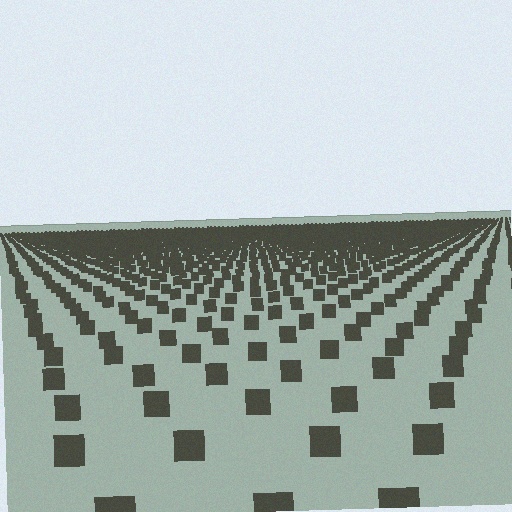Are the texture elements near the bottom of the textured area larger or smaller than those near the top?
Larger. Near the bottom, elements are closer to the viewer and appear at a bigger on-screen size.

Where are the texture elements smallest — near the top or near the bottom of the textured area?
Near the top.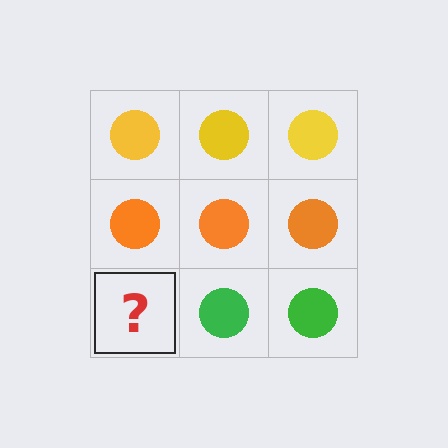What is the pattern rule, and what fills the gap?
The rule is that each row has a consistent color. The gap should be filled with a green circle.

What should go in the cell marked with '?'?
The missing cell should contain a green circle.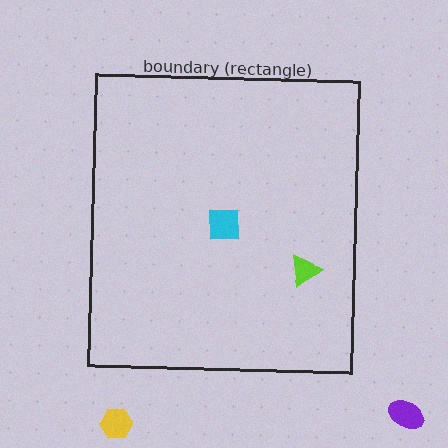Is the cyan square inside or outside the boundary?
Inside.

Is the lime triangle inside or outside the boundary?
Inside.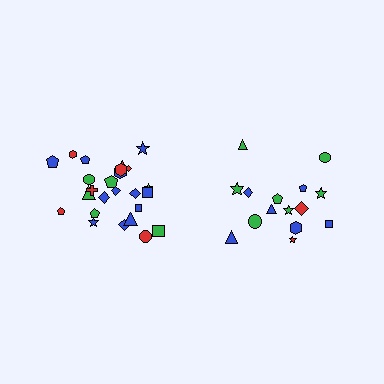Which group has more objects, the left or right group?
The left group.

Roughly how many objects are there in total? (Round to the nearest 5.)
Roughly 40 objects in total.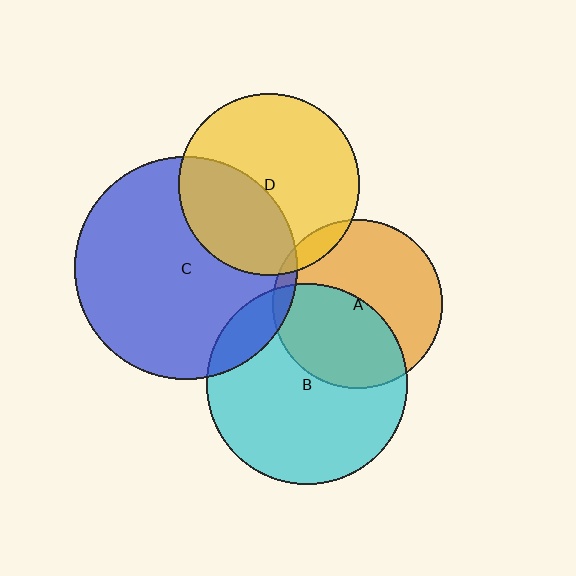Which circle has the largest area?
Circle C (blue).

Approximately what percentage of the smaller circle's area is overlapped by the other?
Approximately 5%.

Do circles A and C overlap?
Yes.